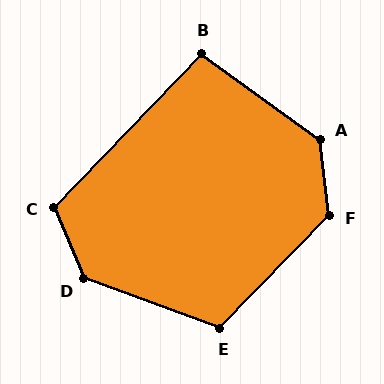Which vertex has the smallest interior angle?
B, at approximately 98 degrees.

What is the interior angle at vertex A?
Approximately 132 degrees (obtuse).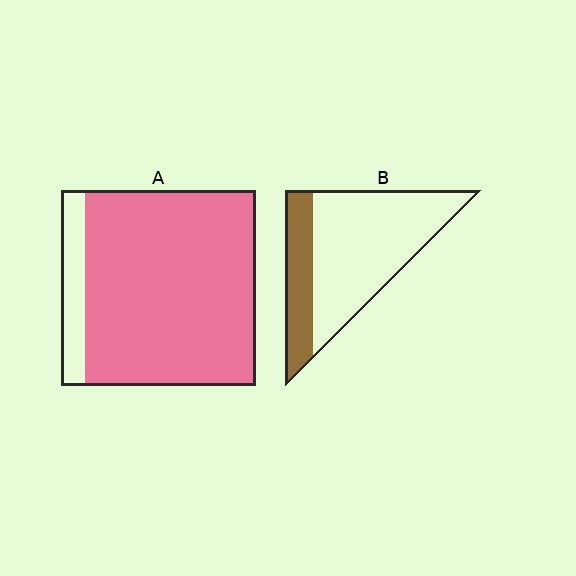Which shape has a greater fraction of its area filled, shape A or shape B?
Shape A.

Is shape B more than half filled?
No.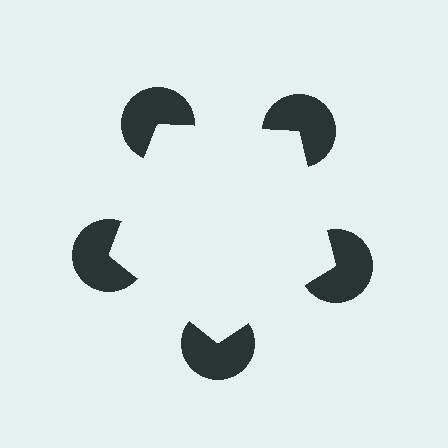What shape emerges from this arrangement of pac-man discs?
An illusory pentagon — its edges are inferred from the aligned wedge cuts in the pac-man discs, not physically drawn.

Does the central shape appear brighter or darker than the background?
It typically appears slightly brighter than the background, even though no actual brightness change is drawn.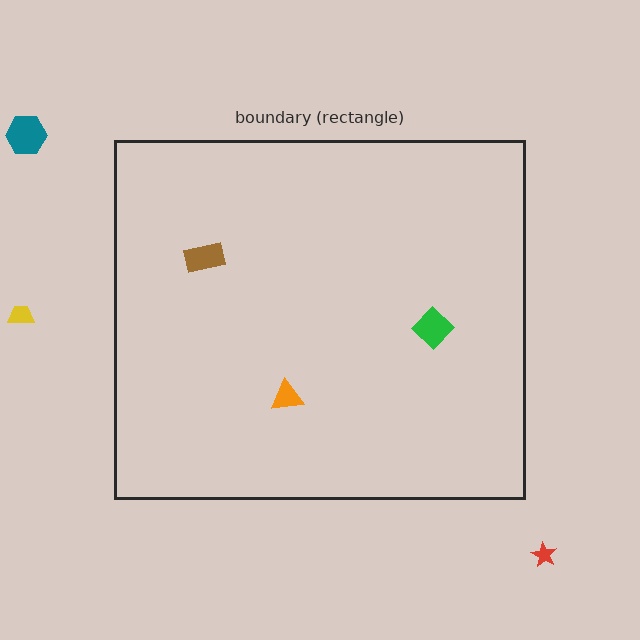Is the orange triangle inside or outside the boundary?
Inside.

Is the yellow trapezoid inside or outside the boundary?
Outside.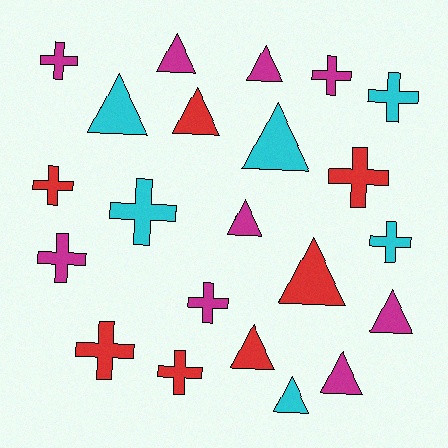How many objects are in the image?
There are 22 objects.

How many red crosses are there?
There are 4 red crosses.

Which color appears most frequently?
Magenta, with 9 objects.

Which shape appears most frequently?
Triangle, with 11 objects.